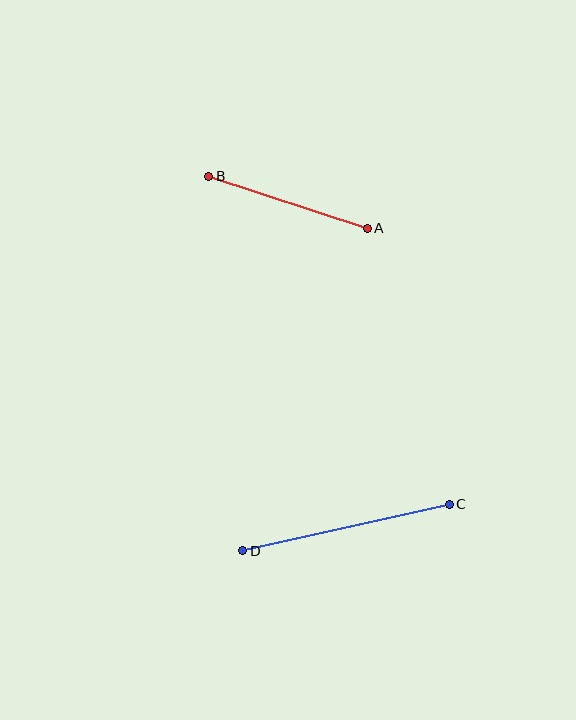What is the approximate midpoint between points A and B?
The midpoint is at approximately (288, 202) pixels.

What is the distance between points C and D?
The distance is approximately 212 pixels.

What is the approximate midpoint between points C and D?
The midpoint is at approximately (346, 527) pixels.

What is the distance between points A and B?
The distance is approximately 167 pixels.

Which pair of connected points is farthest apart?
Points C and D are farthest apart.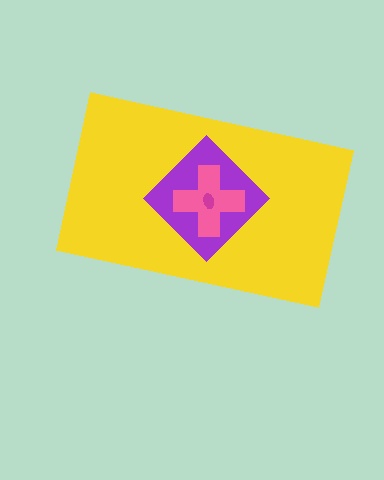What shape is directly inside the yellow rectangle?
The purple diamond.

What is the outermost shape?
The yellow rectangle.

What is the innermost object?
The magenta ellipse.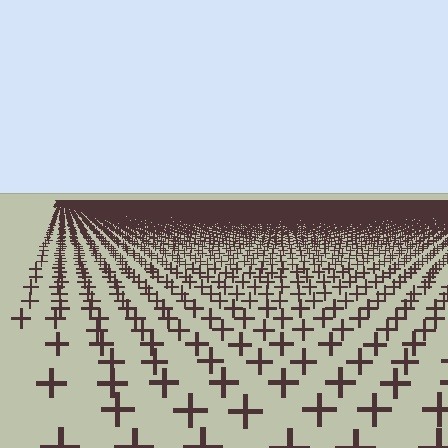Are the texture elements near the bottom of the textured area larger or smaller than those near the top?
Larger. Near the bottom, elements are closer to the viewer and appear at a bigger on-screen size.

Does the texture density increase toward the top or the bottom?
Density increases toward the top.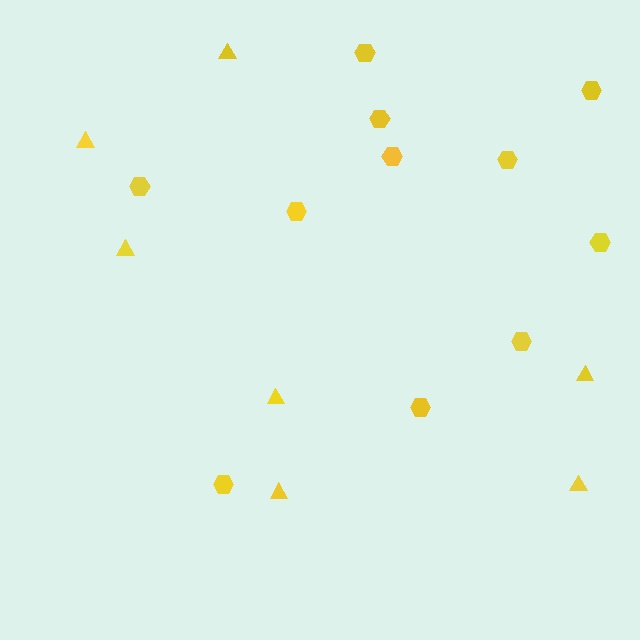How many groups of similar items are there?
There are 2 groups: one group of triangles (7) and one group of hexagons (11).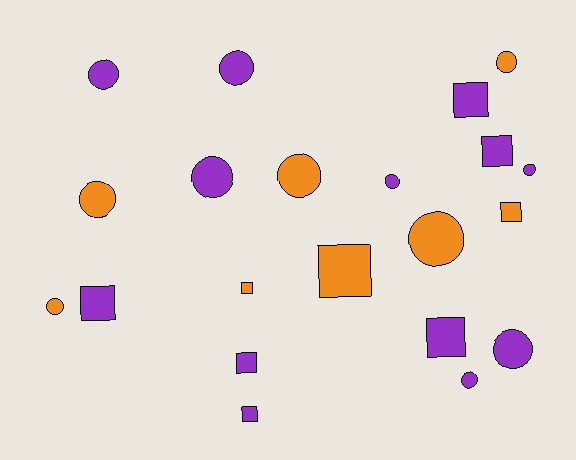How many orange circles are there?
There are 5 orange circles.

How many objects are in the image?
There are 21 objects.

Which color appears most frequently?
Purple, with 13 objects.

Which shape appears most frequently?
Circle, with 12 objects.